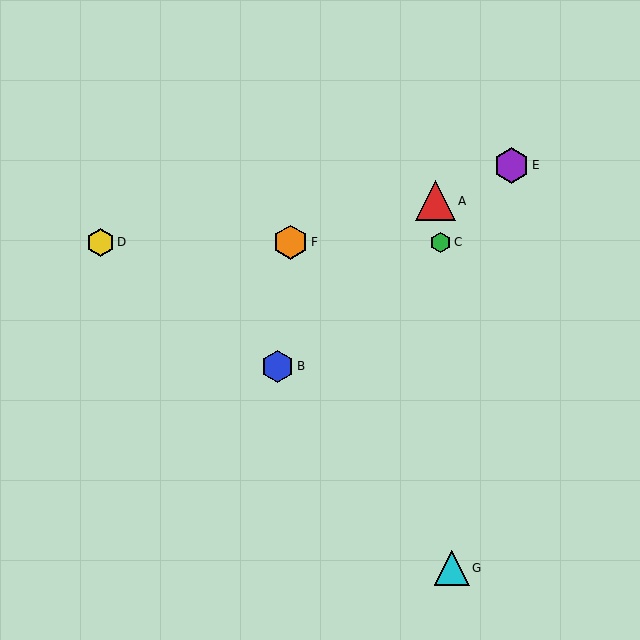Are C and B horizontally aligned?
No, C is at y≈242 and B is at y≈366.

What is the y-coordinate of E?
Object E is at y≈165.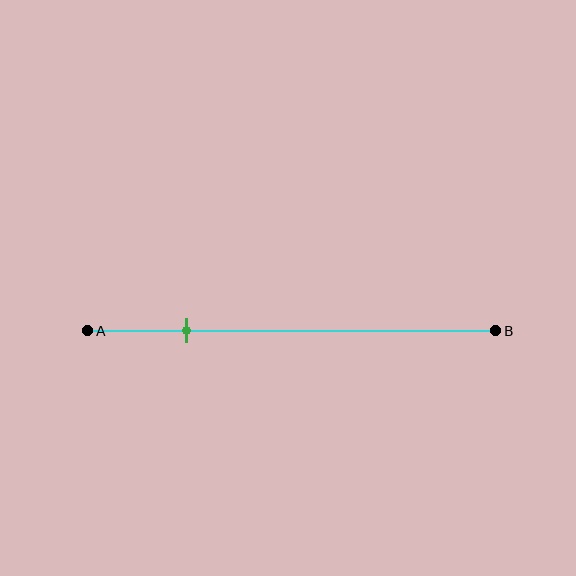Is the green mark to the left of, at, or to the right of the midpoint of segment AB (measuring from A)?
The green mark is to the left of the midpoint of segment AB.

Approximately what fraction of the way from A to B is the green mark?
The green mark is approximately 25% of the way from A to B.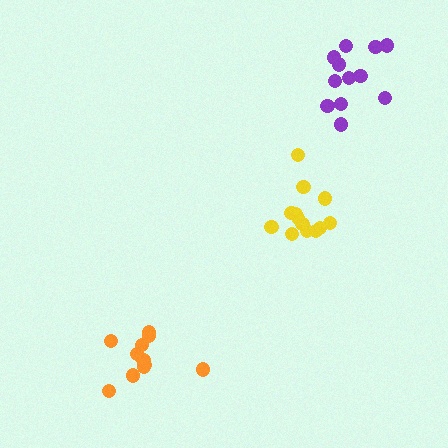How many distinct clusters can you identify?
There are 3 distinct clusters.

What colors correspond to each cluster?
The clusters are colored: orange, yellow, purple.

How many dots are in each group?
Group 1: 11 dots, Group 2: 13 dots, Group 3: 12 dots (36 total).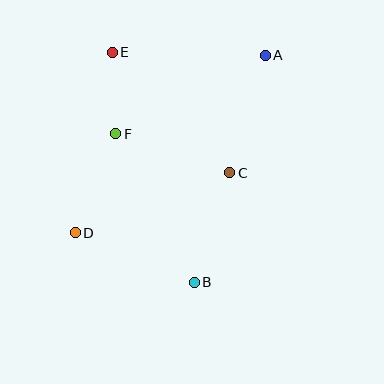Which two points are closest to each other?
Points E and F are closest to each other.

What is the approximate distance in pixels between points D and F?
The distance between D and F is approximately 107 pixels.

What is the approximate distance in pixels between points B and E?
The distance between B and E is approximately 244 pixels.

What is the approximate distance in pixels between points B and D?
The distance between B and D is approximately 129 pixels.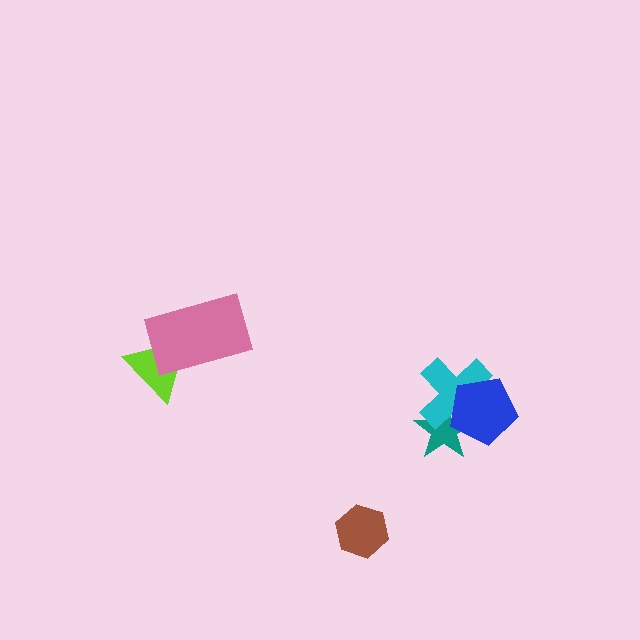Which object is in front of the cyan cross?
The blue pentagon is in front of the cyan cross.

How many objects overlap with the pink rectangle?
1 object overlaps with the pink rectangle.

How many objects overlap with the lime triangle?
1 object overlaps with the lime triangle.